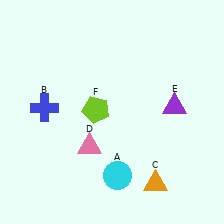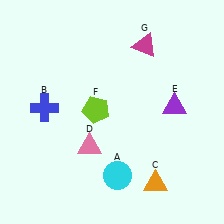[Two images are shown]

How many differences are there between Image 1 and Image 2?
There is 1 difference between the two images.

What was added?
A magenta triangle (G) was added in Image 2.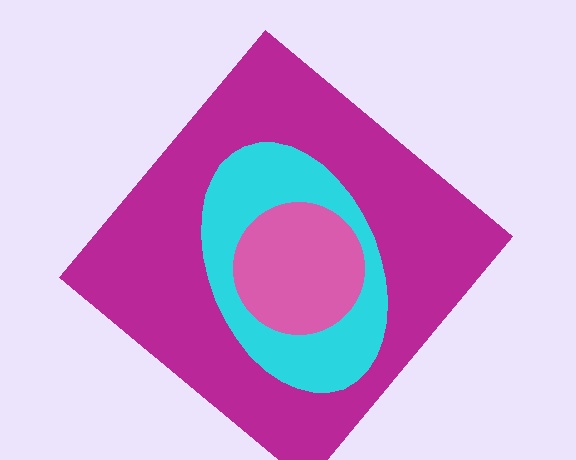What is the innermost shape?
The pink circle.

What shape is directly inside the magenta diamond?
The cyan ellipse.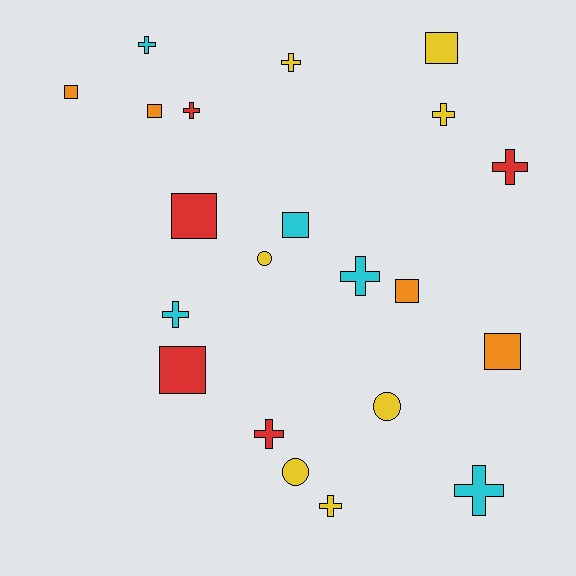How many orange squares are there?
There are 4 orange squares.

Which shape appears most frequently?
Cross, with 10 objects.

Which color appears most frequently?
Yellow, with 7 objects.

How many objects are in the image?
There are 21 objects.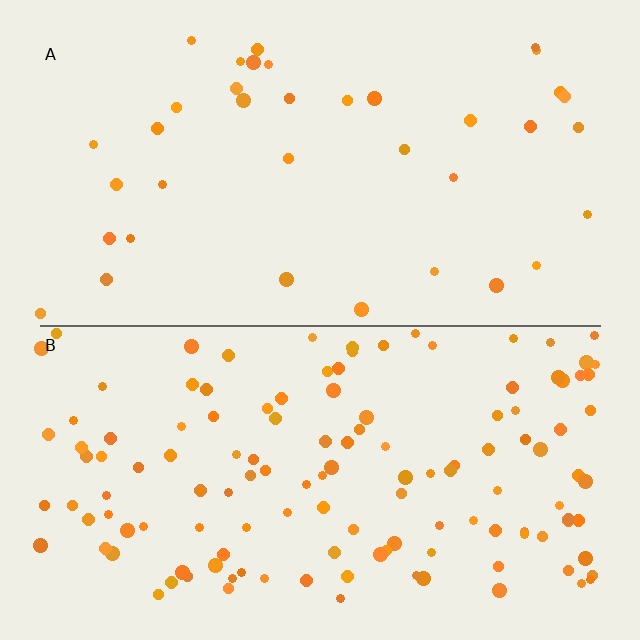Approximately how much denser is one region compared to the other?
Approximately 3.6× — region B over region A.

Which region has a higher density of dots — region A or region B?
B (the bottom).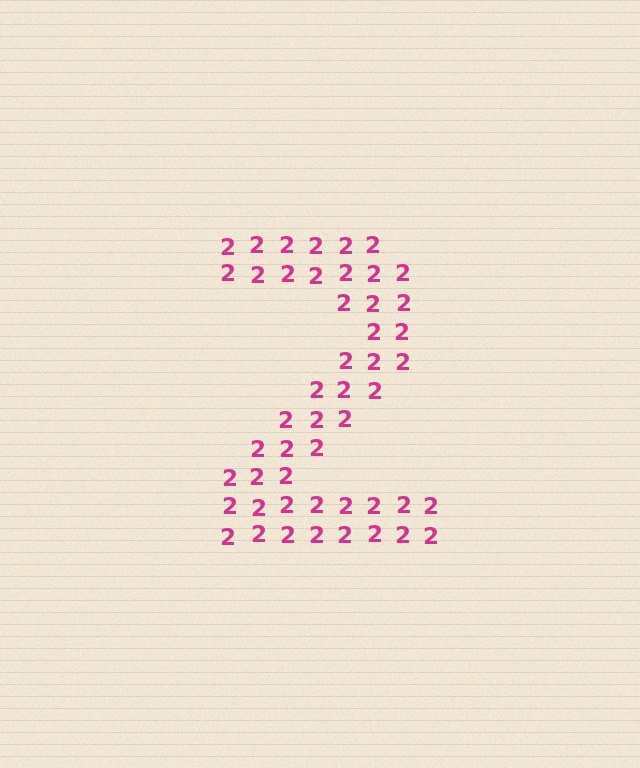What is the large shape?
The large shape is the digit 2.